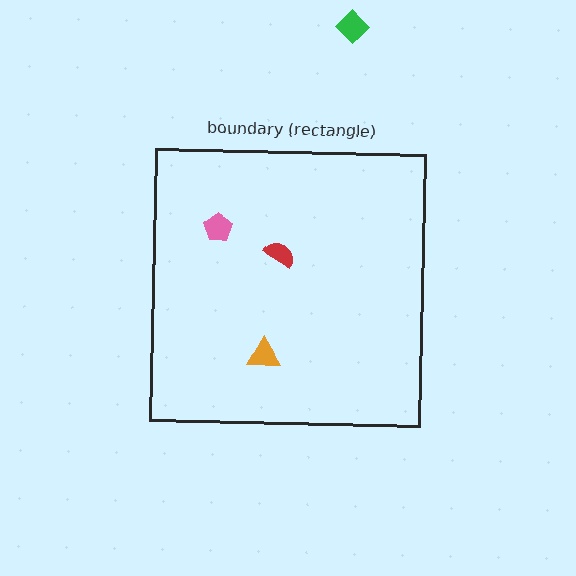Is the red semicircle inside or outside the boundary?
Inside.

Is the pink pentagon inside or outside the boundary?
Inside.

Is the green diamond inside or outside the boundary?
Outside.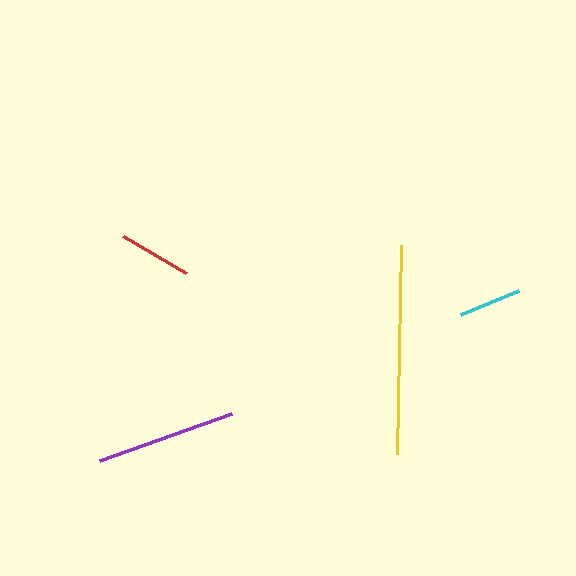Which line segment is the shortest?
The cyan line is the shortest at approximately 63 pixels.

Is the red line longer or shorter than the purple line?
The purple line is longer than the red line.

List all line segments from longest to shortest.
From longest to shortest: yellow, purple, red, cyan.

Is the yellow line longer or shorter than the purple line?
The yellow line is longer than the purple line.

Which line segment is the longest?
The yellow line is the longest at approximately 209 pixels.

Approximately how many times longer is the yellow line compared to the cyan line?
The yellow line is approximately 3.3 times the length of the cyan line.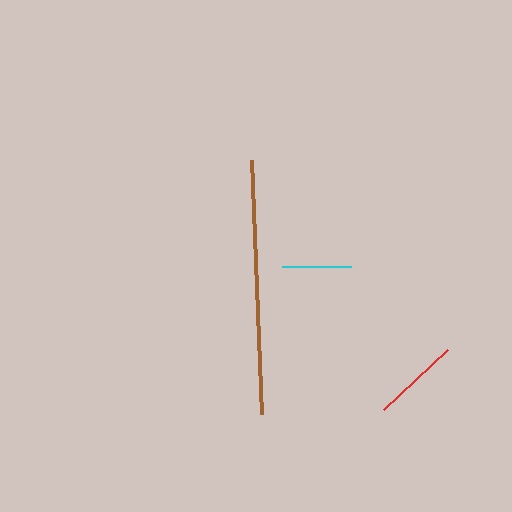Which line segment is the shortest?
The cyan line is the shortest at approximately 68 pixels.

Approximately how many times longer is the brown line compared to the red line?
The brown line is approximately 2.9 times the length of the red line.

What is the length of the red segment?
The red segment is approximately 88 pixels long.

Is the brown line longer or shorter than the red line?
The brown line is longer than the red line.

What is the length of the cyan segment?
The cyan segment is approximately 68 pixels long.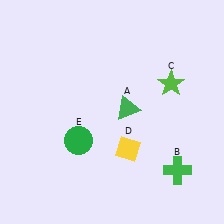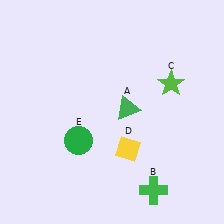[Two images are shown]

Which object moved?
The green cross (B) moved left.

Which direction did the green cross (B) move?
The green cross (B) moved left.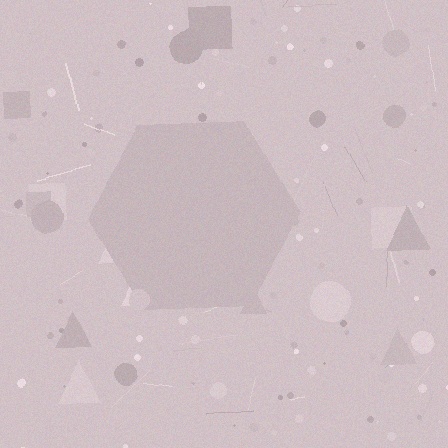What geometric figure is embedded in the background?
A hexagon is embedded in the background.